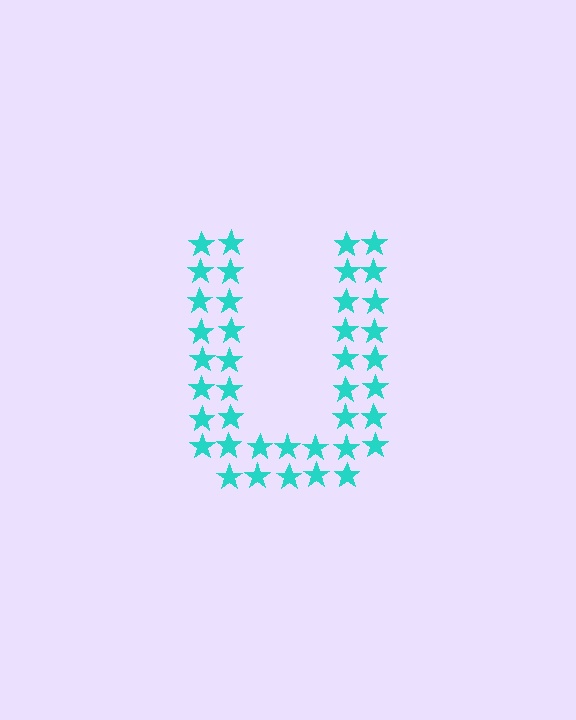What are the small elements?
The small elements are stars.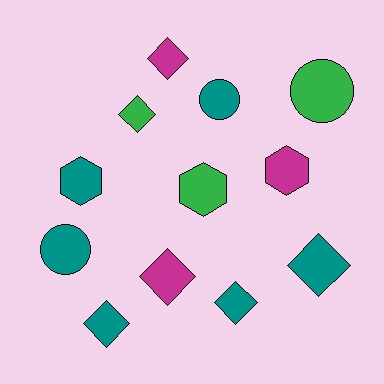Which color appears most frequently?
Teal, with 6 objects.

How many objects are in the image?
There are 12 objects.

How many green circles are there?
There is 1 green circle.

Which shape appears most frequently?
Diamond, with 6 objects.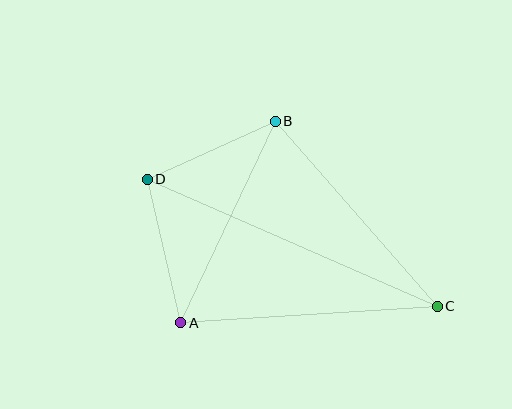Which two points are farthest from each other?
Points C and D are farthest from each other.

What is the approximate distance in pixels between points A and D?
The distance between A and D is approximately 147 pixels.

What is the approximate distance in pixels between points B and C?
The distance between B and C is approximately 246 pixels.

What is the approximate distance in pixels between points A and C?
The distance between A and C is approximately 257 pixels.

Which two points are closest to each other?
Points B and D are closest to each other.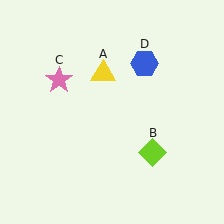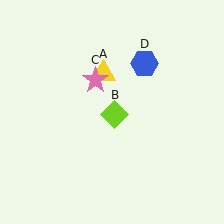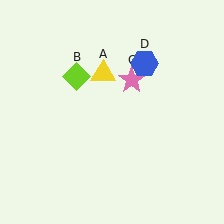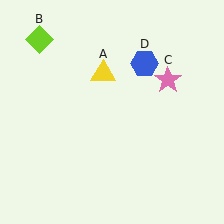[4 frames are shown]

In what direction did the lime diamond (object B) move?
The lime diamond (object B) moved up and to the left.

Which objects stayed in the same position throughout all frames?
Yellow triangle (object A) and blue hexagon (object D) remained stationary.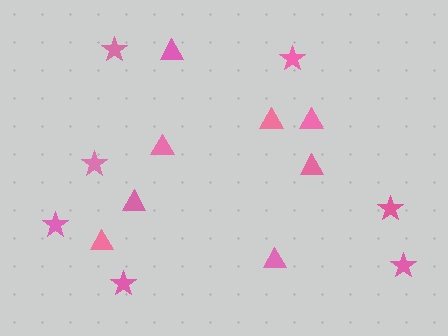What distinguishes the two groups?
There are 2 groups: one group of triangles (8) and one group of stars (7).